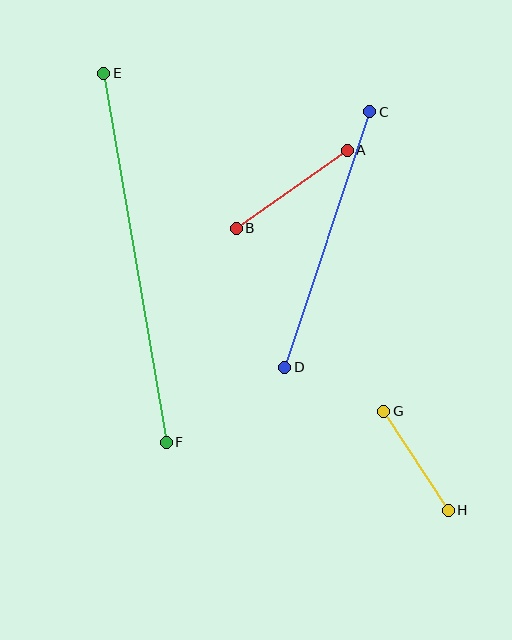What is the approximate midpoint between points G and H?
The midpoint is at approximately (416, 461) pixels.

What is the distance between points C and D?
The distance is approximately 269 pixels.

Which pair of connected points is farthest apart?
Points E and F are farthest apart.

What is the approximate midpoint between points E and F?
The midpoint is at approximately (135, 258) pixels.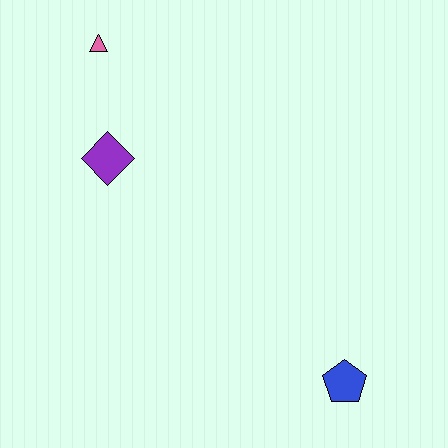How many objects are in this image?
There are 3 objects.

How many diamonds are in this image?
There is 1 diamond.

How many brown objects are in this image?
There are no brown objects.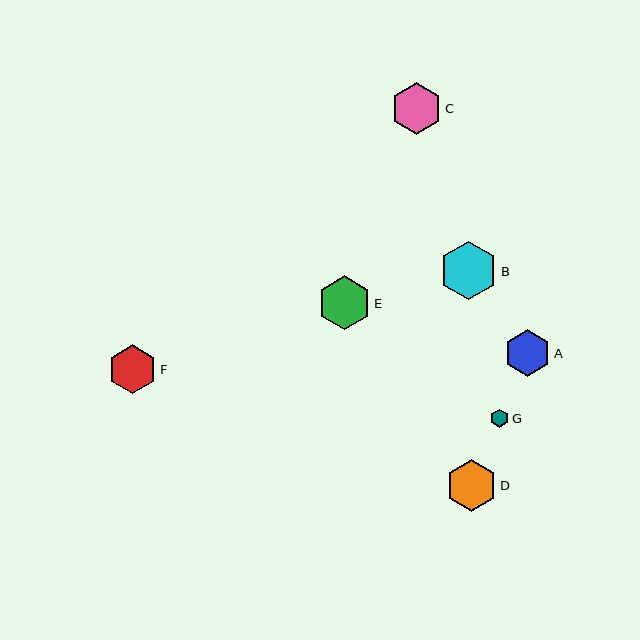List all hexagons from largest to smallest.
From largest to smallest: B, E, D, C, F, A, G.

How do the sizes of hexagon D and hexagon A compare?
Hexagon D and hexagon A are approximately the same size.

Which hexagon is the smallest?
Hexagon G is the smallest with a size of approximately 18 pixels.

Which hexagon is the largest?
Hexagon B is the largest with a size of approximately 58 pixels.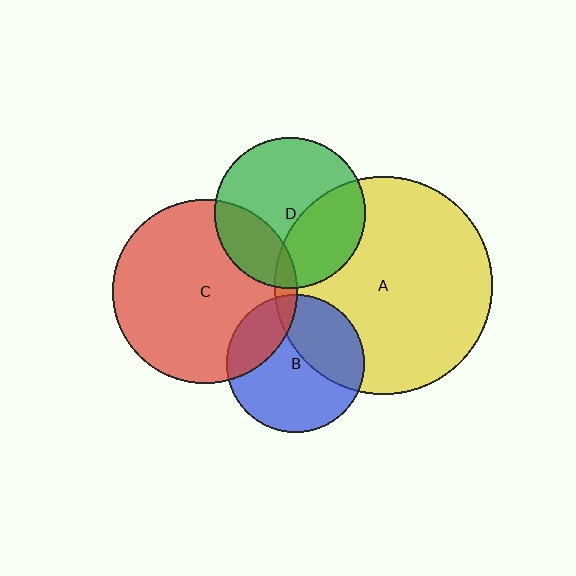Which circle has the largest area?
Circle A (yellow).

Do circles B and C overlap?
Yes.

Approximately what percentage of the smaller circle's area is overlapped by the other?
Approximately 25%.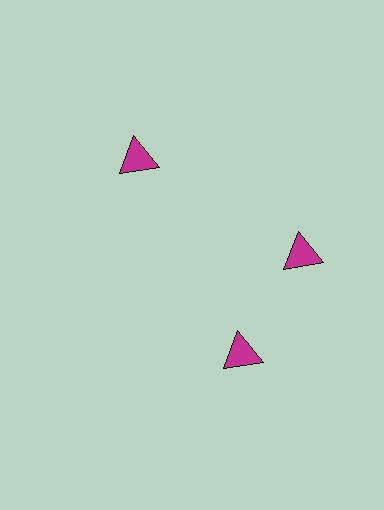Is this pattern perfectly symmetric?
No. The 3 magenta triangles are arranged in a ring, but one element near the 7 o'clock position is rotated out of alignment along the ring, breaking the 3-fold rotational symmetry.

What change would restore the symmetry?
The symmetry would be restored by rotating it back into even spacing with its neighbors so that all 3 triangles sit at equal angles and equal distance from the center.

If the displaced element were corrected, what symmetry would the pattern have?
It would have 3-fold rotational symmetry — the pattern would map onto itself every 120 degrees.